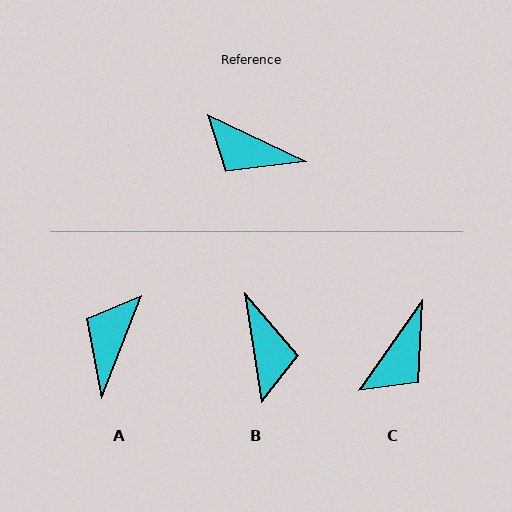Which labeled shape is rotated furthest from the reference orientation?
B, about 124 degrees away.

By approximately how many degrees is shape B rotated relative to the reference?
Approximately 124 degrees counter-clockwise.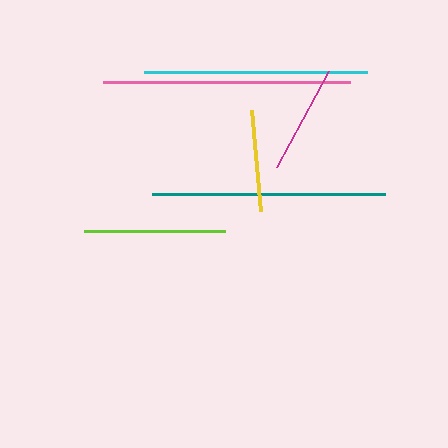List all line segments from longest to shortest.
From longest to shortest: pink, teal, cyan, lime, magenta, yellow.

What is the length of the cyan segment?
The cyan segment is approximately 223 pixels long.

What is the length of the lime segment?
The lime segment is approximately 141 pixels long.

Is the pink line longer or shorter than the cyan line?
The pink line is longer than the cyan line.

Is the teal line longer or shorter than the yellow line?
The teal line is longer than the yellow line.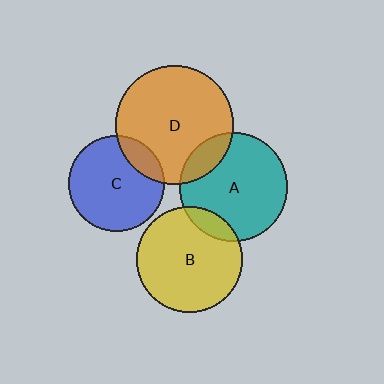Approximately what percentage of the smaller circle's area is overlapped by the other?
Approximately 15%.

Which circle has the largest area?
Circle D (orange).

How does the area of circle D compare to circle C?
Approximately 1.5 times.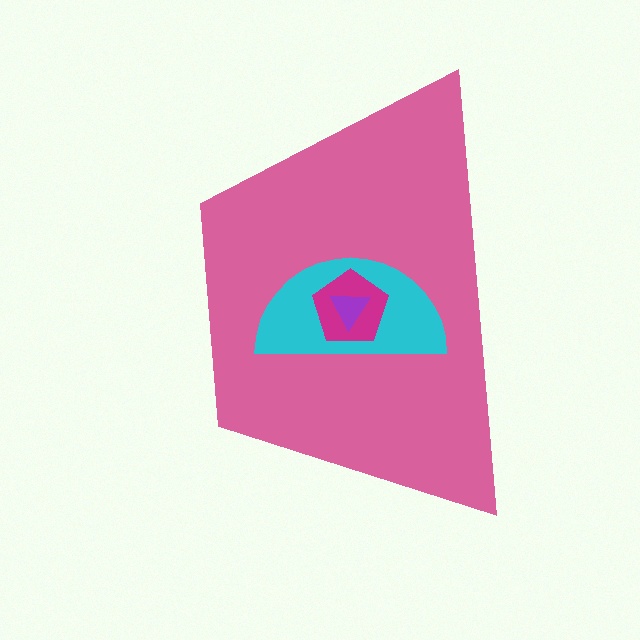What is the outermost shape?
The pink trapezoid.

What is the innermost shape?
The purple triangle.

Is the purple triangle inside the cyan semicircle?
Yes.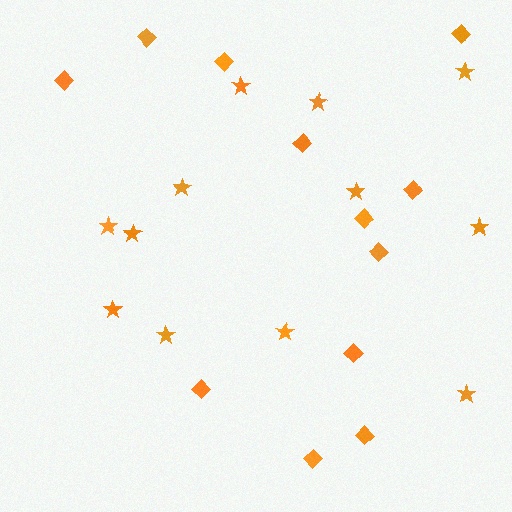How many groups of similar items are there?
There are 2 groups: one group of diamonds (12) and one group of stars (12).